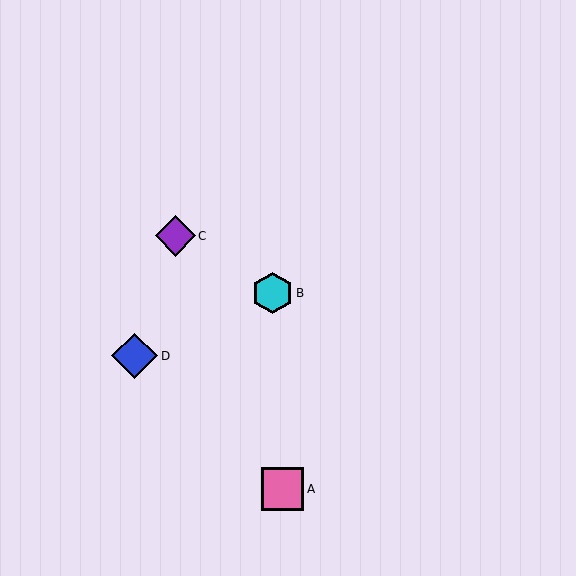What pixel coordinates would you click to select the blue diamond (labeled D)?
Click at (135, 356) to select the blue diamond D.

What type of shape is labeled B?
Shape B is a cyan hexagon.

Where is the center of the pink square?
The center of the pink square is at (283, 489).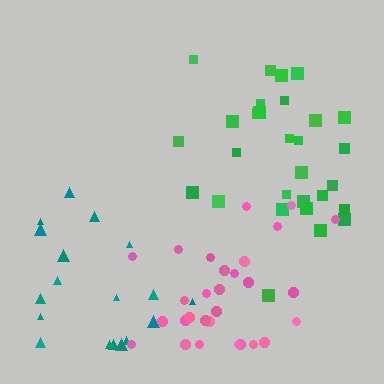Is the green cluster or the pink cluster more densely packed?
Pink.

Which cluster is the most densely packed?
Pink.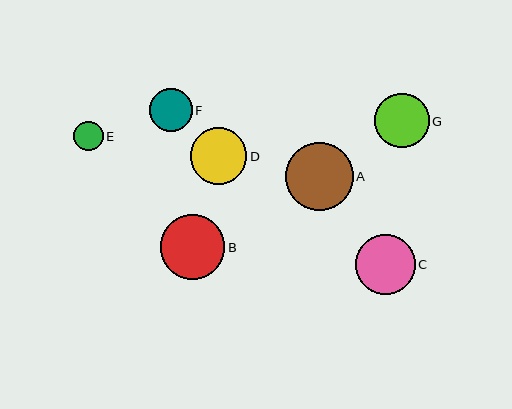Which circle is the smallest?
Circle E is the smallest with a size of approximately 29 pixels.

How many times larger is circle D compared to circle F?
Circle D is approximately 1.3 times the size of circle F.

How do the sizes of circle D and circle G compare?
Circle D and circle G are approximately the same size.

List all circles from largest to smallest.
From largest to smallest: A, B, C, D, G, F, E.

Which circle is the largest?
Circle A is the largest with a size of approximately 68 pixels.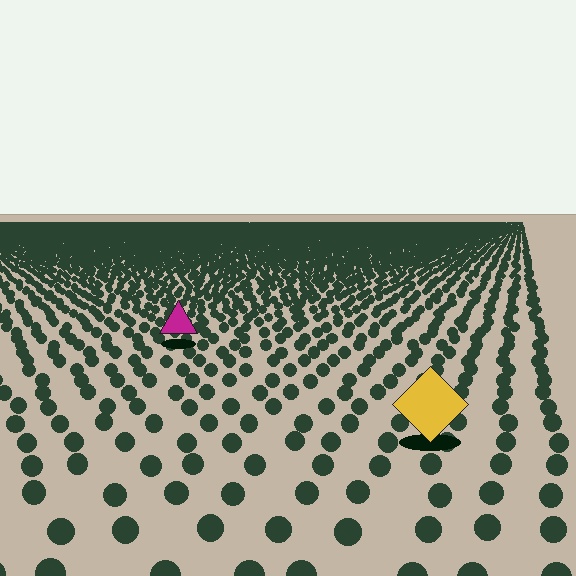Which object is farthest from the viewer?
The magenta triangle is farthest from the viewer. It appears smaller and the ground texture around it is denser.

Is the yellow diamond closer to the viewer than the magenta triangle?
Yes. The yellow diamond is closer — you can tell from the texture gradient: the ground texture is coarser near it.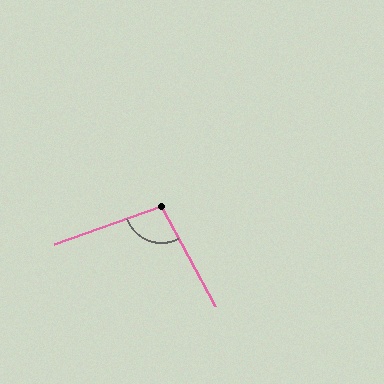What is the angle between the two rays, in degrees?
Approximately 98 degrees.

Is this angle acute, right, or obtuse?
It is obtuse.